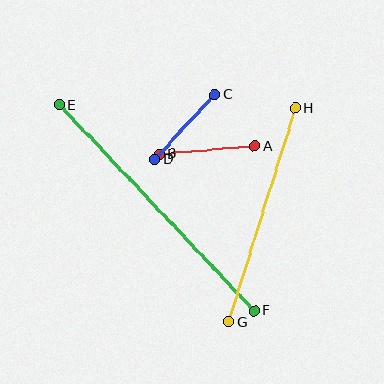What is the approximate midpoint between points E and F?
The midpoint is at approximately (157, 208) pixels.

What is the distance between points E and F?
The distance is approximately 283 pixels.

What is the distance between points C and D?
The distance is approximately 88 pixels.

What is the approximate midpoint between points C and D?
The midpoint is at approximately (185, 127) pixels.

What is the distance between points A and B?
The distance is approximately 96 pixels.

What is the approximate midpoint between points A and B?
The midpoint is at approximately (207, 150) pixels.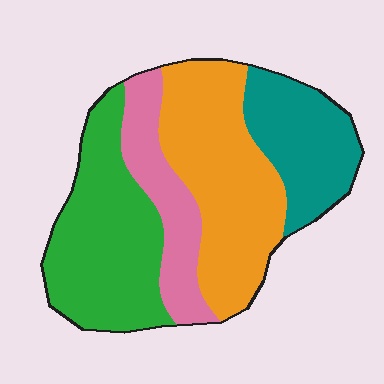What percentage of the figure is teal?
Teal covers 19% of the figure.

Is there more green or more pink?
Green.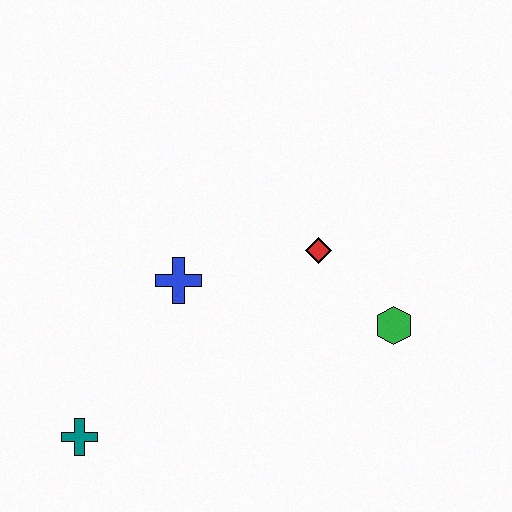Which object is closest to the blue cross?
The red diamond is closest to the blue cross.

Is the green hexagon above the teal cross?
Yes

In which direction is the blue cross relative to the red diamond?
The blue cross is to the left of the red diamond.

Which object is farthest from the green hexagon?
The teal cross is farthest from the green hexagon.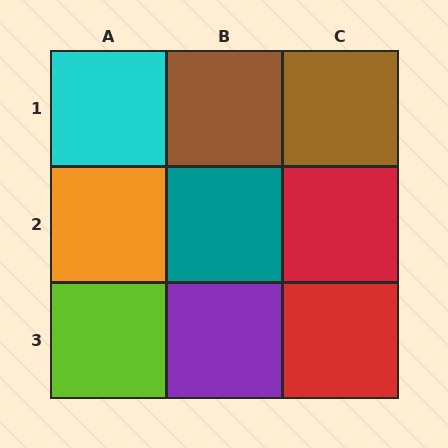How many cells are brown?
2 cells are brown.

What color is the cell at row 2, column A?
Orange.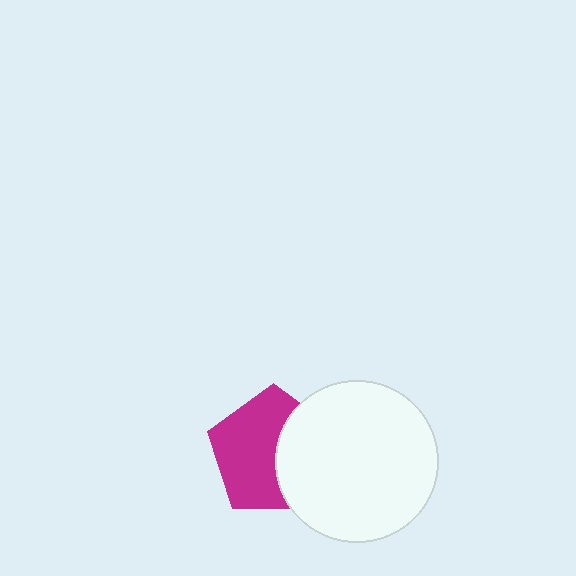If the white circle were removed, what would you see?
You would see the complete magenta pentagon.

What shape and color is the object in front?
The object in front is a white circle.